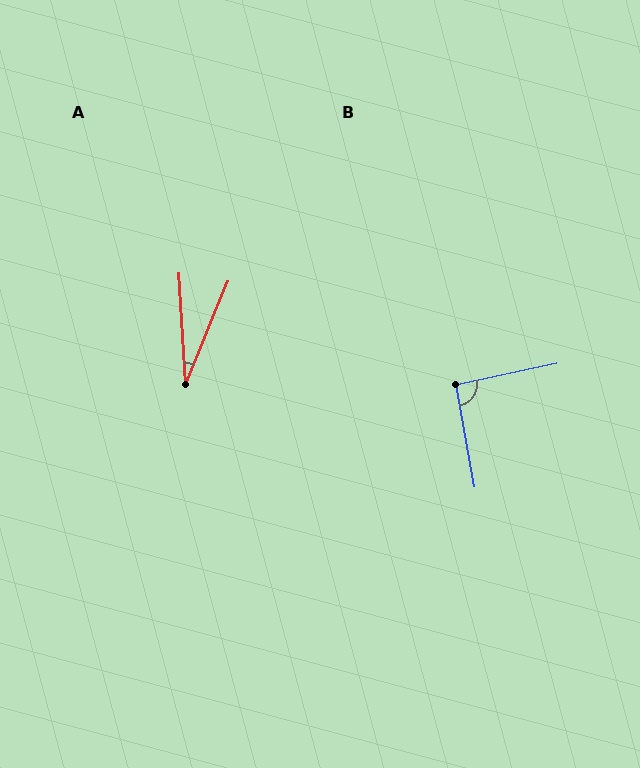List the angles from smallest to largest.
A (25°), B (91°).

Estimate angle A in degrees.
Approximately 25 degrees.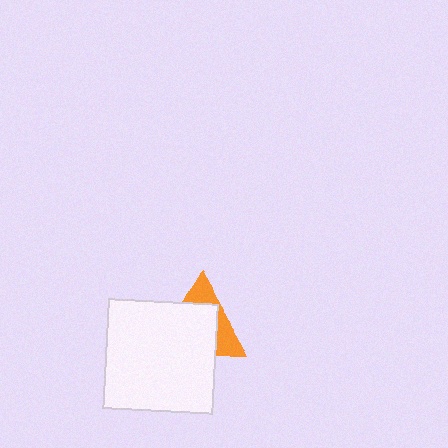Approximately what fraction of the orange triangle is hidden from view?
Roughly 65% of the orange triangle is hidden behind the white square.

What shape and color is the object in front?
The object in front is a white square.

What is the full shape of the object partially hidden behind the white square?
The partially hidden object is an orange triangle.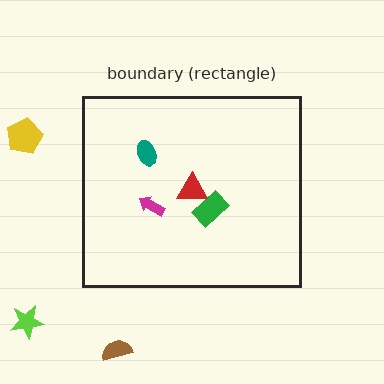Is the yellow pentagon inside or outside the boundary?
Outside.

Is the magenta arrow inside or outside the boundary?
Inside.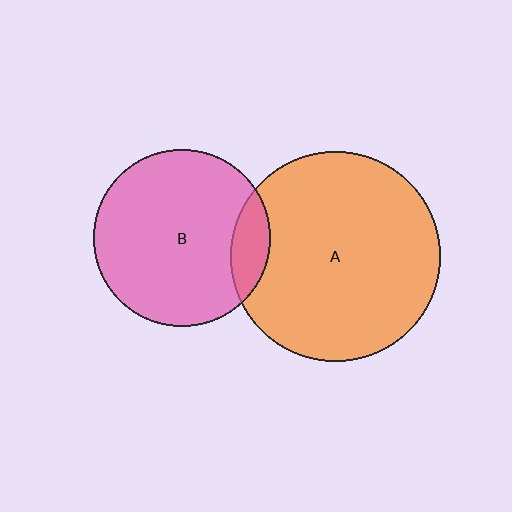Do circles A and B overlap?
Yes.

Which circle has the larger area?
Circle A (orange).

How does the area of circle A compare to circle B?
Approximately 1.4 times.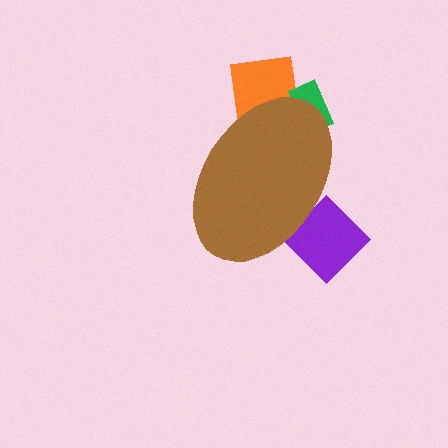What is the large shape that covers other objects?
A brown ellipse.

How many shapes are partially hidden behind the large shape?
3 shapes are partially hidden.